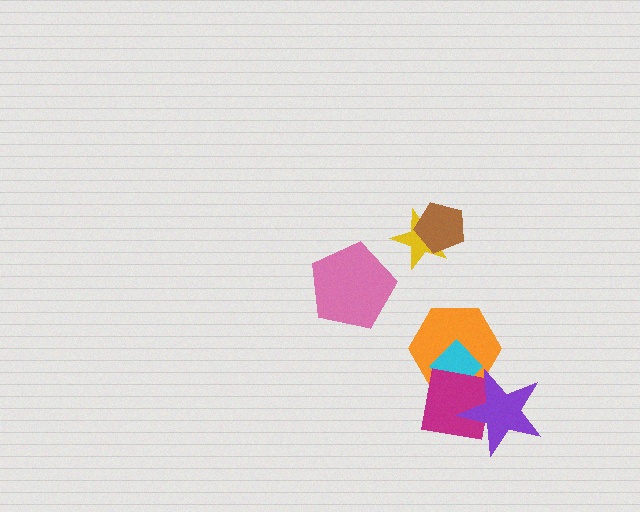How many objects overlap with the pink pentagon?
0 objects overlap with the pink pentagon.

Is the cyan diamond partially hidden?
Yes, it is partially covered by another shape.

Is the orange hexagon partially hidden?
Yes, it is partially covered by another shape.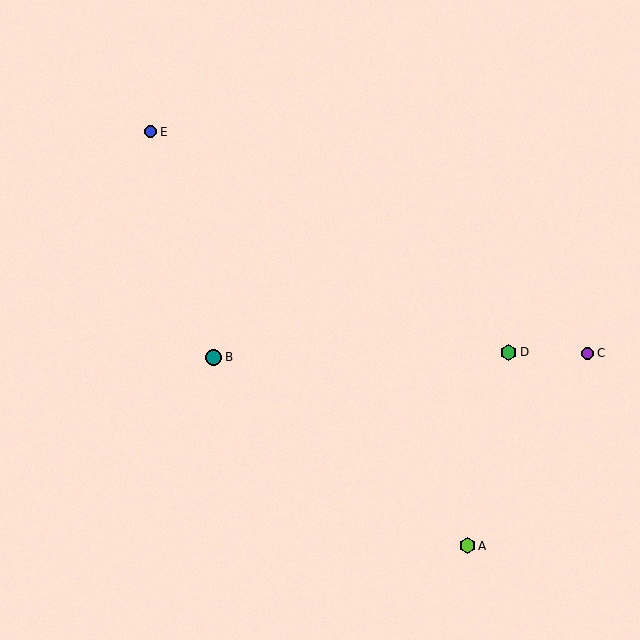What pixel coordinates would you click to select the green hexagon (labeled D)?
Click at (508, 352) to select the green hexagon D.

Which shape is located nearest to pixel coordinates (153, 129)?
The blue circle (labeled E) at (150, 132) is nearest to that location.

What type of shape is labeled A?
Shape A is a lime hexagon.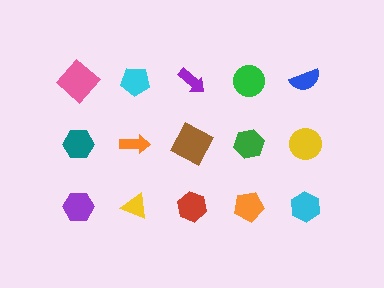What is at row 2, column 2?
An orange arrow.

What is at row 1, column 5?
A blue semicircle.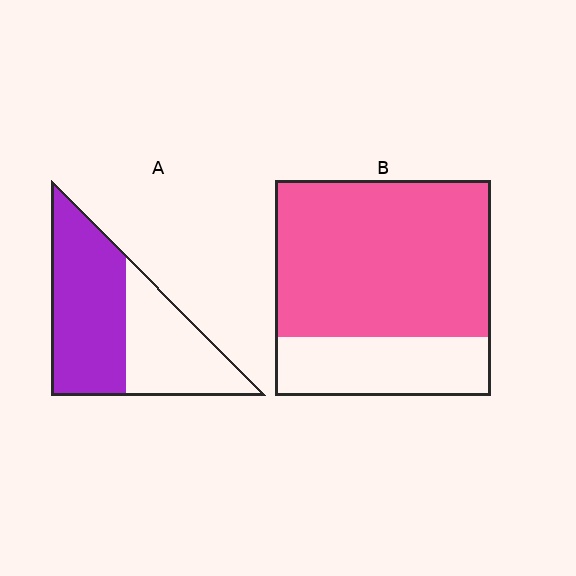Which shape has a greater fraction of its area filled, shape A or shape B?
Shape B.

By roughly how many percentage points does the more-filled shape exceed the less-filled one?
By roughly 15 percentage points (B over A).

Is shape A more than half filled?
Yes.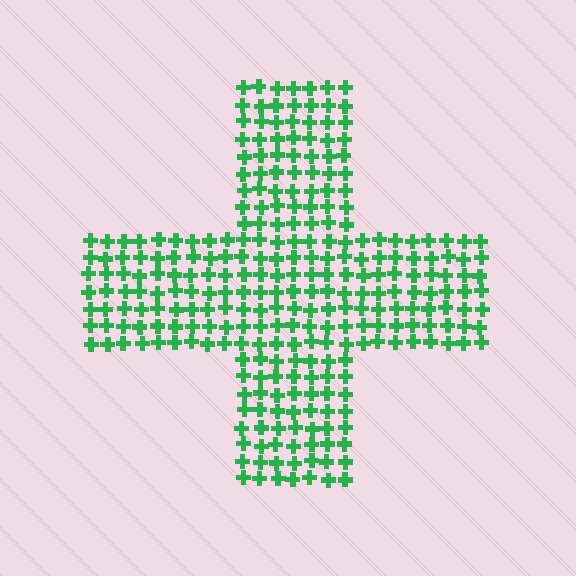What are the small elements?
The small elements are crosses.